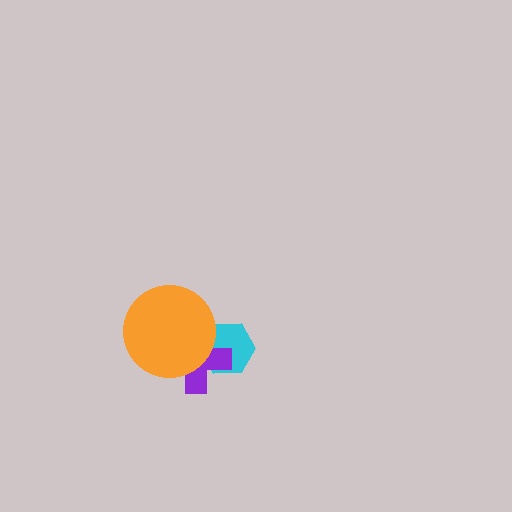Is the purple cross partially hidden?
Yes, it is partially covered by another shape.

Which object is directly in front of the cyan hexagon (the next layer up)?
The purple cross is directly in front of the cyan hexagon.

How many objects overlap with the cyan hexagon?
2 objects overlap with the cyan hexagon.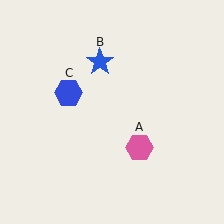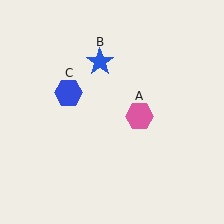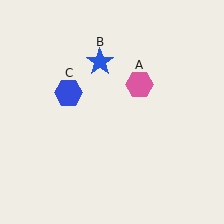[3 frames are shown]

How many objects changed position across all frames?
1 object changed position: pink hexagon (object A).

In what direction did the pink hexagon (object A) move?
The pink hexagon (object A) moved up.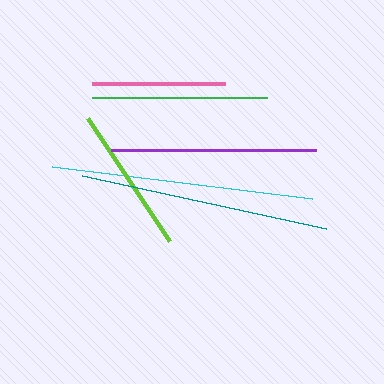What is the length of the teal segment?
The teal segment is approximately 249 pixels long.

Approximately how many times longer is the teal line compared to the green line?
The teal line is approximately 1.4 times the length of the green line.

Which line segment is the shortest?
The pink line is the shortest at approximately 133 pixels.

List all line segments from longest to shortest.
From longest to shortest: cyan, teal, purple, green, lime, pink.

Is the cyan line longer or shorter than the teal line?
The cyan line is longer than the teal line.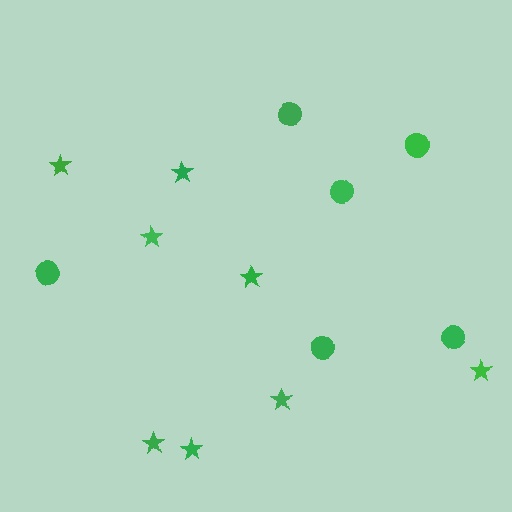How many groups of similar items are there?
There are 2 groups: one group of stars (8) and one group of circles (6).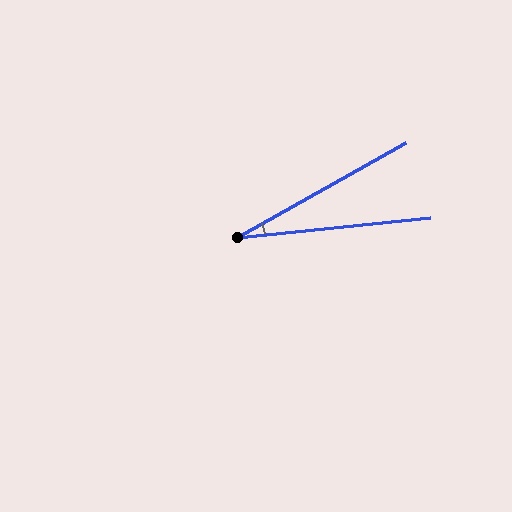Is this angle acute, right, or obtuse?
It is acute.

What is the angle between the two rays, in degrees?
Approximately 23 degrees.